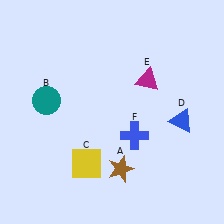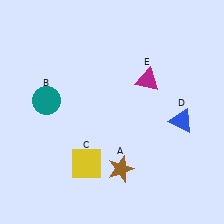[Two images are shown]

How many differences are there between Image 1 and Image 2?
There is 1 difference between the two images.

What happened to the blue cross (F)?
The blue cross (F) was removed in Image 2. It was in the bottom-right area of Image 1.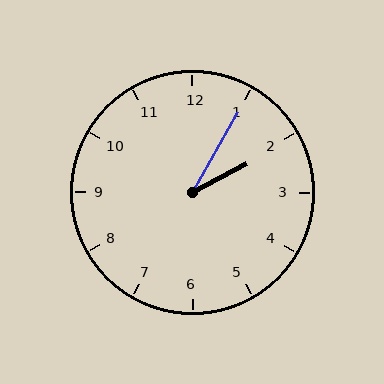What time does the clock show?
2:05.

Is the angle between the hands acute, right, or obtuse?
It is acute.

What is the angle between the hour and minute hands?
Approximately 32 degrees.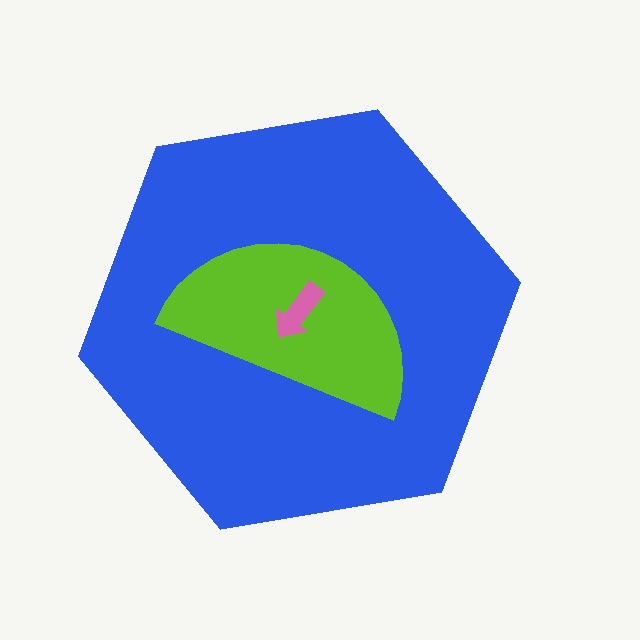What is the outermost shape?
The blue hexagon.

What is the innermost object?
The pink arrow.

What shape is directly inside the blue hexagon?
The lime semicircle.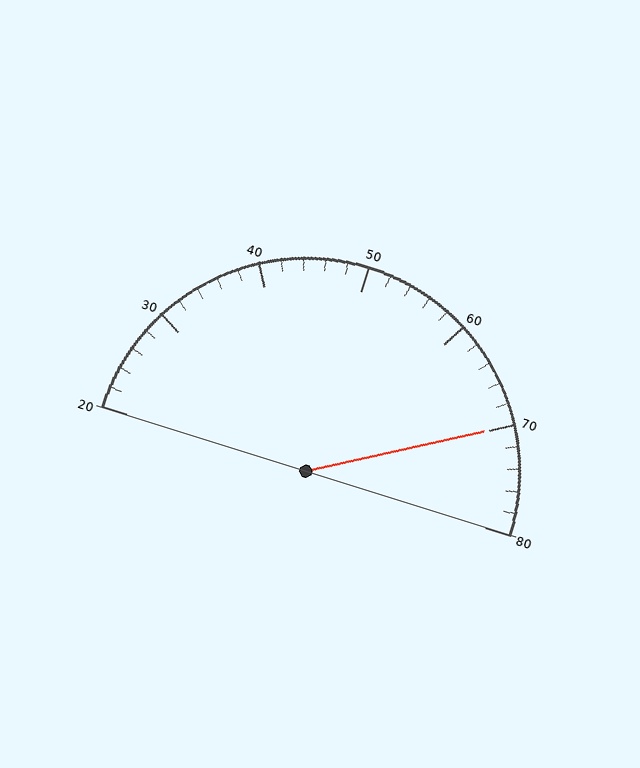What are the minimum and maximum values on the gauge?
The gauge ranges from 20 to 80.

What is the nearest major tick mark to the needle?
The nearest major tick mark is 70.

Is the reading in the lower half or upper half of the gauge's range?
The reading is in the upper half of the range (20 to 80).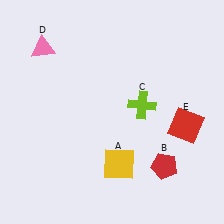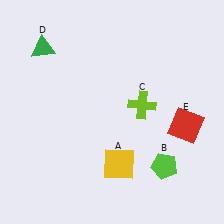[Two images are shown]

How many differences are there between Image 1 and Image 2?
There are 2 differences between the two images.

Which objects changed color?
B changed from red to lime. D changed from pink to green.